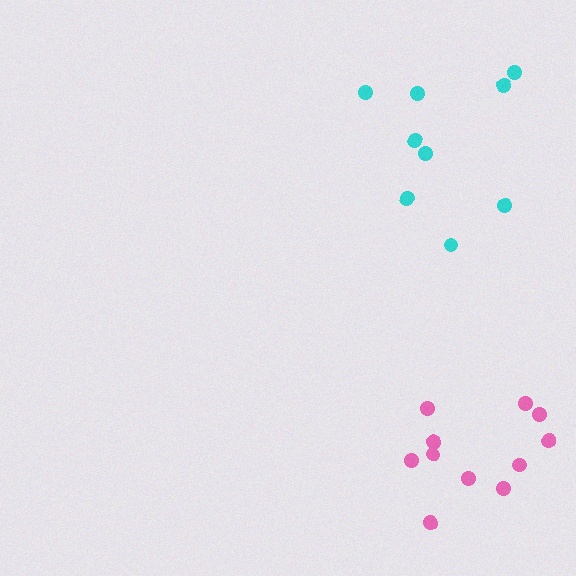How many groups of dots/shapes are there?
There are 2 groups.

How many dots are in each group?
Group 1: 11 dots, Group 2: 9 dots (20 total).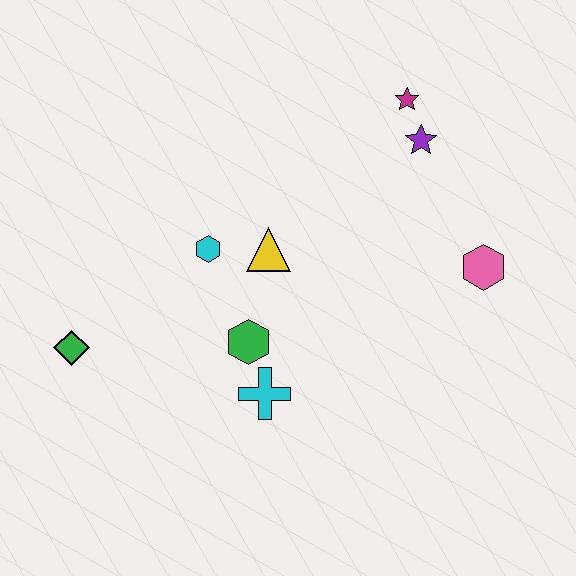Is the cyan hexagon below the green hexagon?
No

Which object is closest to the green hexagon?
The cyan cross is closest to the green hexagon.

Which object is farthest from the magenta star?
The green diamond is farthest from the magenta star.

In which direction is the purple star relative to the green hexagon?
The purple star is above the green hexagon.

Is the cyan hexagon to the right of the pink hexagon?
No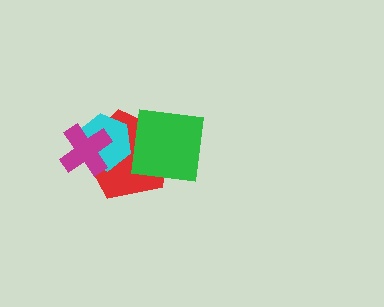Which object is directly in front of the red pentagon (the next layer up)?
The cyan hexagon is directly in front of the red pentagon.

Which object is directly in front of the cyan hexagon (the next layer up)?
The magenta cross is directly in front of the cyan hexagon.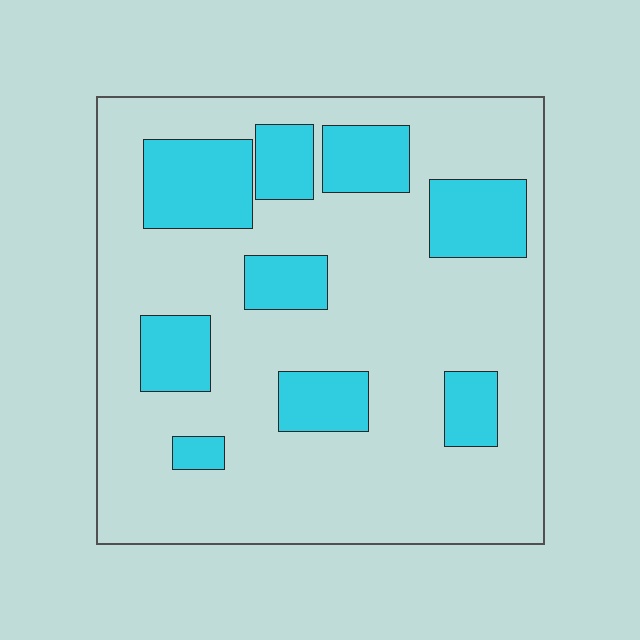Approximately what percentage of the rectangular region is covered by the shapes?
Approximately 25%.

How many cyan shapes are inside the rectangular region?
9.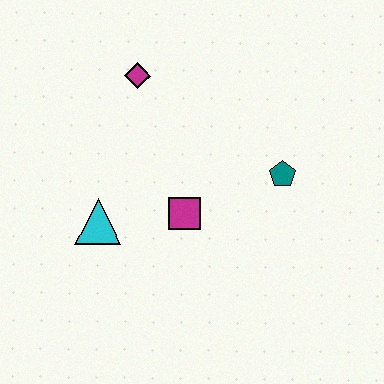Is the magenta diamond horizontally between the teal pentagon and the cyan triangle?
Yes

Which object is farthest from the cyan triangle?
The teal pentagon is farthest from the cyan triangle.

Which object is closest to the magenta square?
The cyan triangle is closest to the magenta square.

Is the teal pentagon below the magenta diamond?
Yes